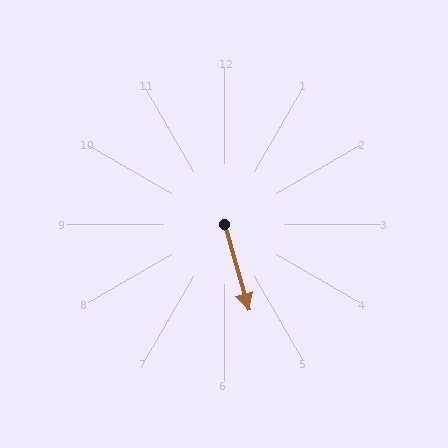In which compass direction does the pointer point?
South.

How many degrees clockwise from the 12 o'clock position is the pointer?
Approximately 164 degrees.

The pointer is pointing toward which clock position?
Roughly 5 o'clock.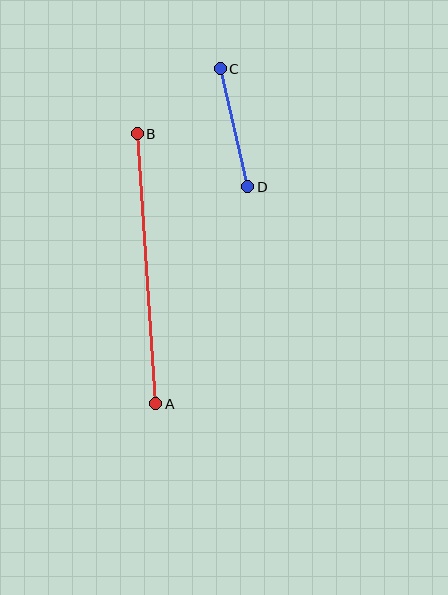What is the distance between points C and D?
The distance is approximately 121 pixels.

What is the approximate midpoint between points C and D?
The midpoint is at approximately (234, 128) pixels.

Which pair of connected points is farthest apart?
Points A and B are farthest apart.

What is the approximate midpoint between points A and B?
The midpoint is at approximately (147, 269) pixels.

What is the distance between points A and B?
The distance is approximately 271 pixels.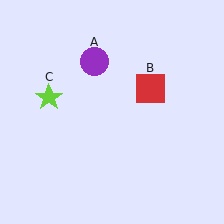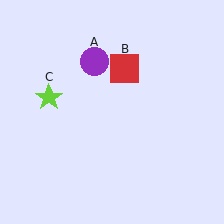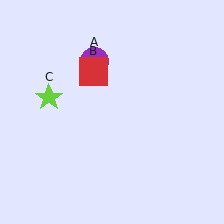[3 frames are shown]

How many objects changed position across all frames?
1 object changed position: red square (object B).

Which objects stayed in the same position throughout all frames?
Purple circle (object A) and lime star (object C) remained stationary.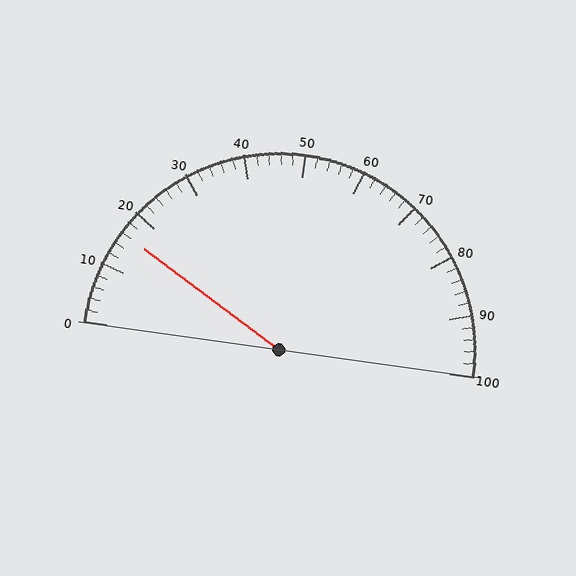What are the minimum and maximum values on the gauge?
The gauge ranges from 0 to 100.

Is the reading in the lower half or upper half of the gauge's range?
The reading is in the lower half of the range (0 to 100).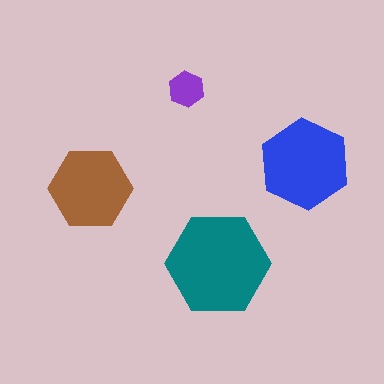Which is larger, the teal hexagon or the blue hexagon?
The teal one.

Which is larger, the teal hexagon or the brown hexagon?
The teal one.